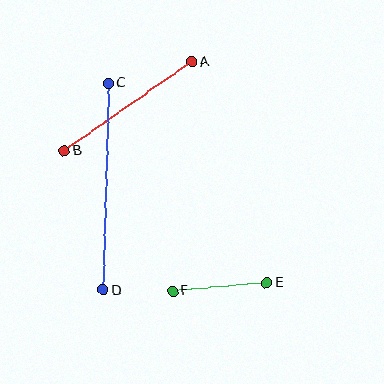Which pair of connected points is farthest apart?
Points C and D are farthest apart.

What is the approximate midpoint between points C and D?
The midpoint is at approximately (106, 187) pixels.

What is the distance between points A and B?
The distance is approximately 156 pixels.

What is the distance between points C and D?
The distance is approximately 207 pixels.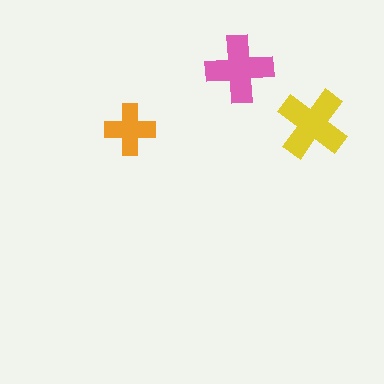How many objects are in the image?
There are 3 objects in the image.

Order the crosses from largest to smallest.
the yellow one, the pink one, the orange one.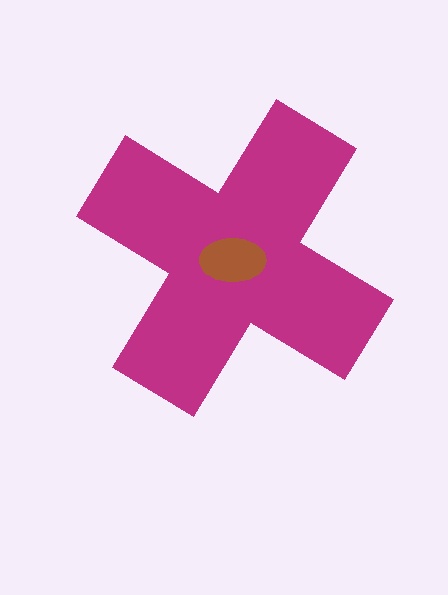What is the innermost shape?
The brown ellipse.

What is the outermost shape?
The magenta cross.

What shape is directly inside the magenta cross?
The brown ellipse.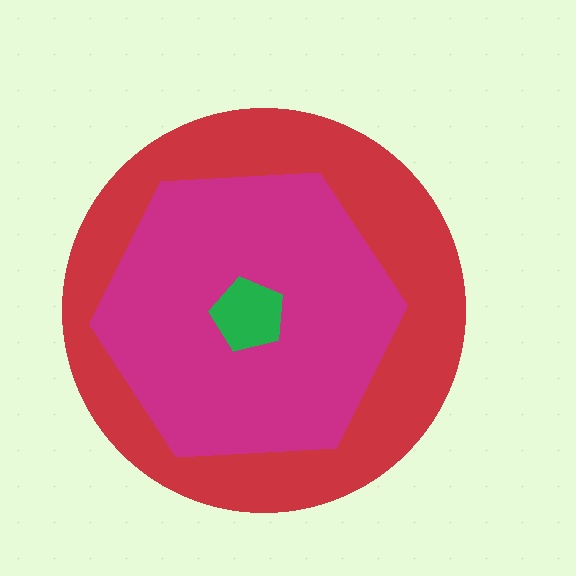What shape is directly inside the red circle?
The magenta hexagon.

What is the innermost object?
The green pentagon.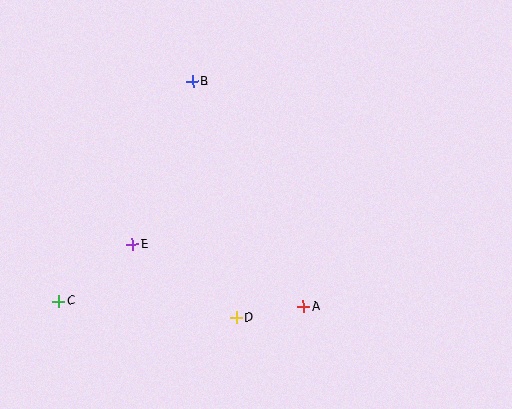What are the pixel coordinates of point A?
Point A is at (303, 307).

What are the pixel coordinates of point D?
Point D is at (236, 318).